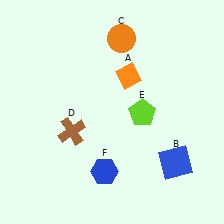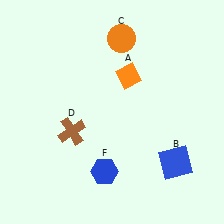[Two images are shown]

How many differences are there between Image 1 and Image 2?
There is 1 difference between the two images.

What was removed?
The lime pentagon (E) was removed in Image 2.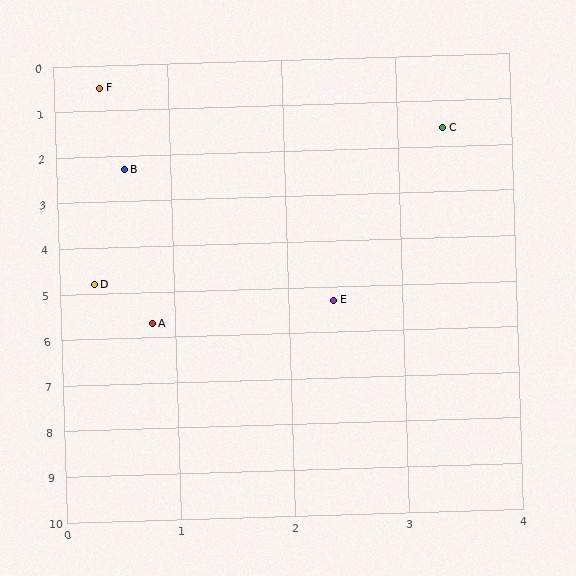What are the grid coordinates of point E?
Point E is at approximately (2.4, 5.3).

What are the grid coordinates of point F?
Point F is at approximately (0.4, 0.5).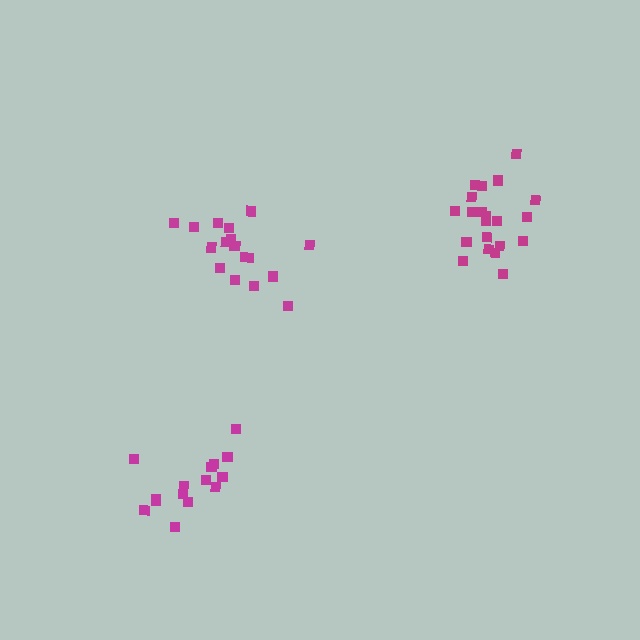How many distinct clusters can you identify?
There are 3 distinct clusters.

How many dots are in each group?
Group 1: 21 dots, Group 2: 17 dots, Group 3: 15 dots (53 total).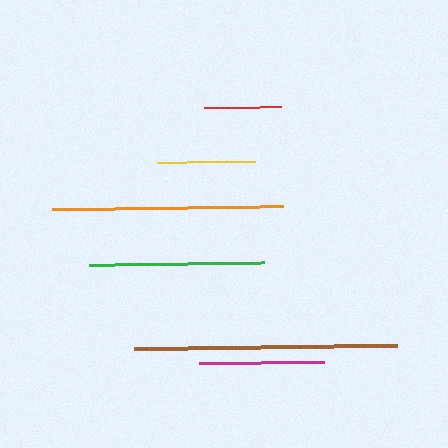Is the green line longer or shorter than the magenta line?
The green line is longer than the magenta line.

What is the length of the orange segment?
The orange segment is approximately 231 pixels long.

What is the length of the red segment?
The red segment is approximately 77 pixels long.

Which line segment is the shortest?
The red line is the shortest at approximately 77 pixels.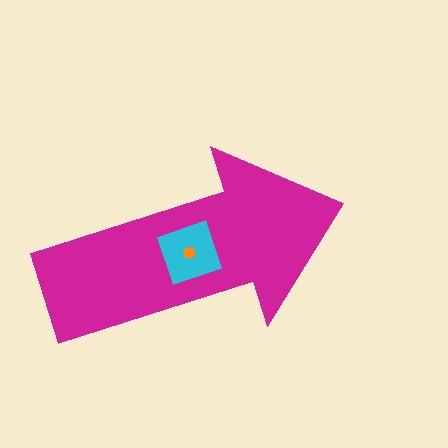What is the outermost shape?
The magenta arrow.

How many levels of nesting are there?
3.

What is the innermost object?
The orange pentagon.